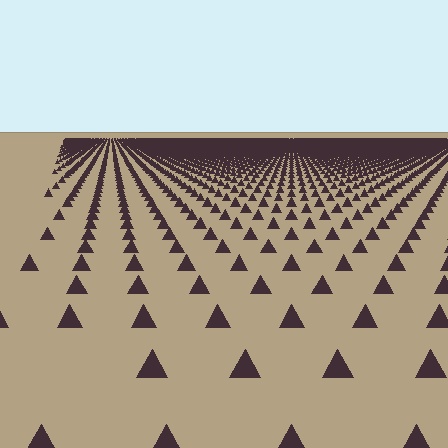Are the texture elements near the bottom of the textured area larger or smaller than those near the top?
Larger. Near the bottom, elements are closer to the viewer and appear at a bigger on-screen size.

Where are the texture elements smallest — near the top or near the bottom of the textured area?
Near the top.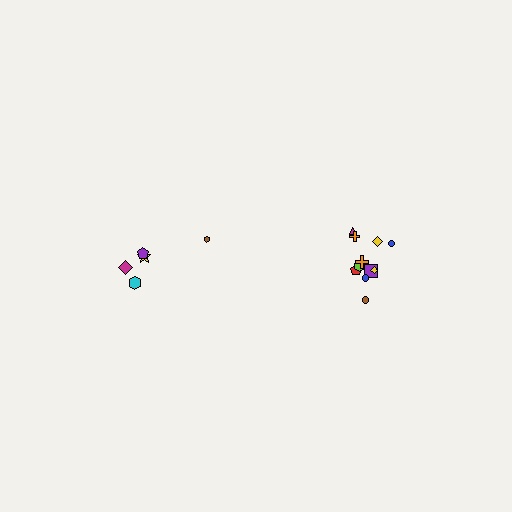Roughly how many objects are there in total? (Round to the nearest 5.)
Roughly 15 objects in total.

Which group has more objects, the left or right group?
The right group.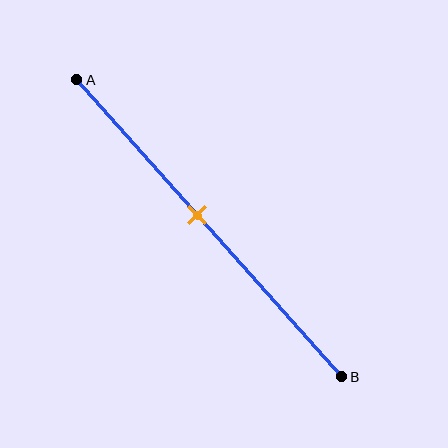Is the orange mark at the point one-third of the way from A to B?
No, the mark is at about 45% from A, not at the 33% one-third point.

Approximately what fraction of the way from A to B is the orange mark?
The orange mark is approximately 45% of the way from A to B.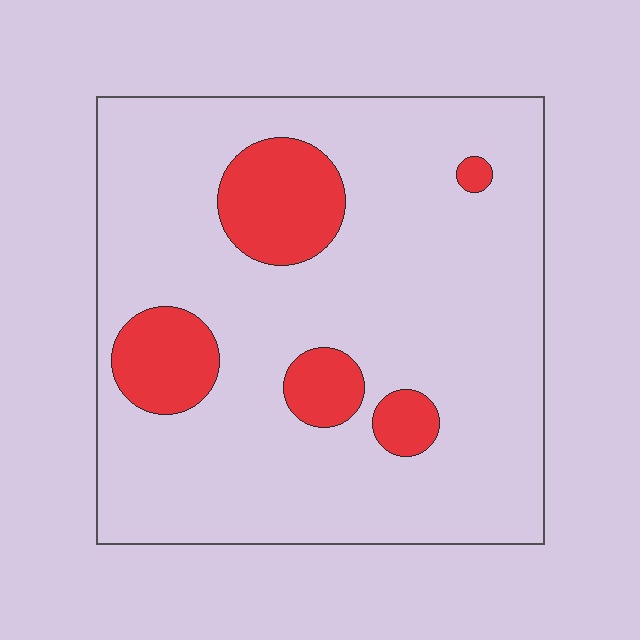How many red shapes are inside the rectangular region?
5.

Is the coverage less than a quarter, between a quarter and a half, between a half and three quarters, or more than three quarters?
Less than a quarter.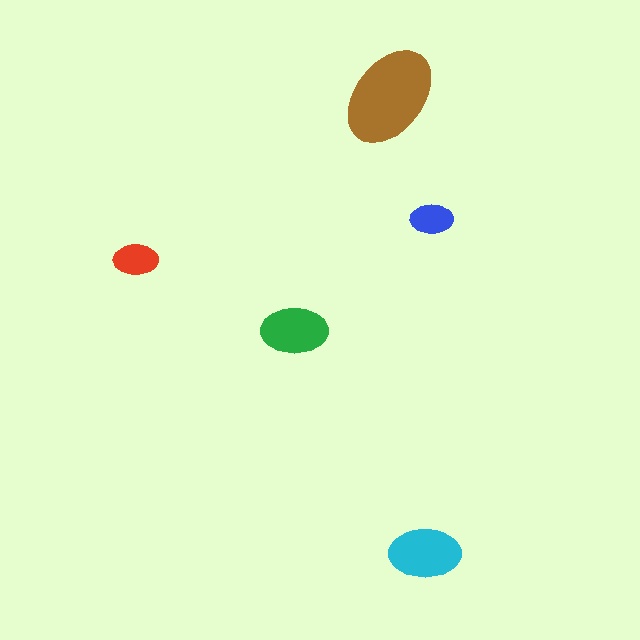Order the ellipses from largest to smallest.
the brown one, the cyan one, the green one, the red one, the blue one.